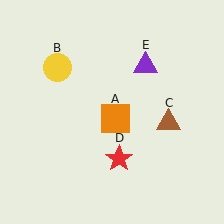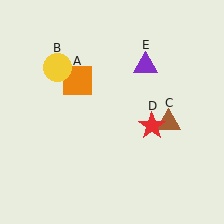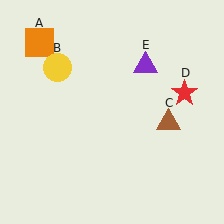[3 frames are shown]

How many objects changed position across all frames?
2 objects changed position: orange square (object A), red star (object D).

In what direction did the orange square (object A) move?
The orange square (object A) moved up and to the left.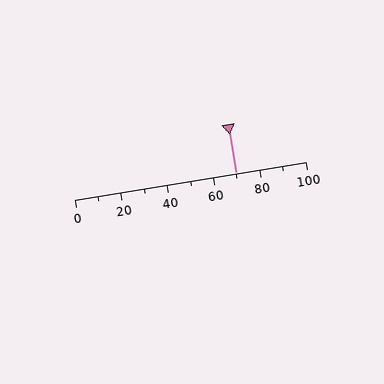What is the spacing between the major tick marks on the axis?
The major ticks are spaced 20 apart.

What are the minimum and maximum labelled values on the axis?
The axis runs from 0 to 100.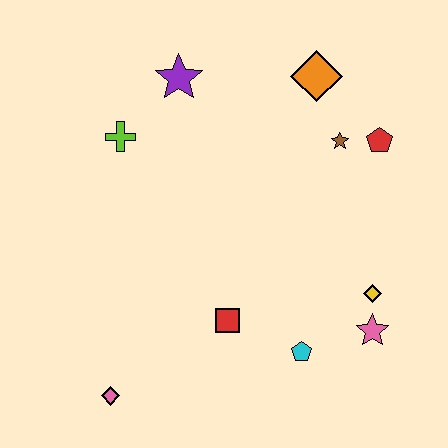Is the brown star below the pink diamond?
No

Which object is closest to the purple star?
The lime cross is closest to the purple star.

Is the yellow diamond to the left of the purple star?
No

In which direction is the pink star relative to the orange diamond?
The pink star is below the orange diamond.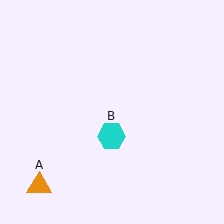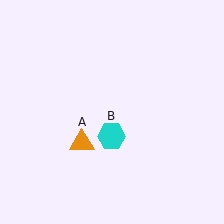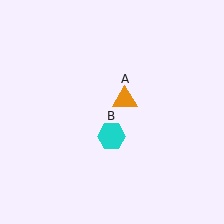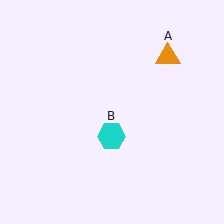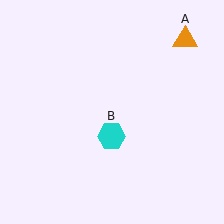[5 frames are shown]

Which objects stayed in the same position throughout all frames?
Cyan hexagon (object B) remained stationary.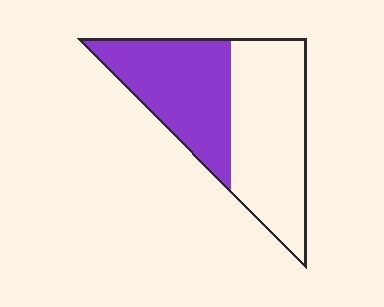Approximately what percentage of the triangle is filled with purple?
Approximately 45%.